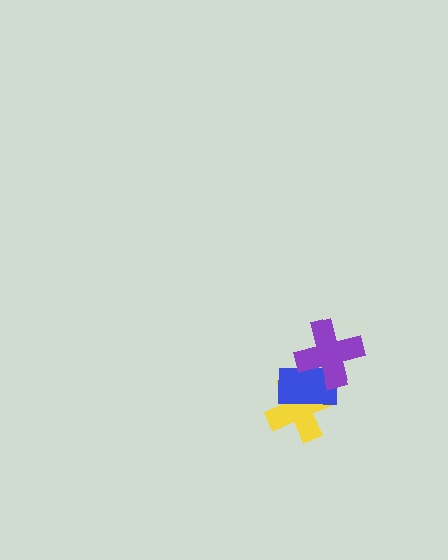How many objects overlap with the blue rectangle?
2 objects overlap with the blue rectangle.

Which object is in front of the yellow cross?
The blue rectangle is in front of the yellow cross.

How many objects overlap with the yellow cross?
1 object overlaps with the yellow cross.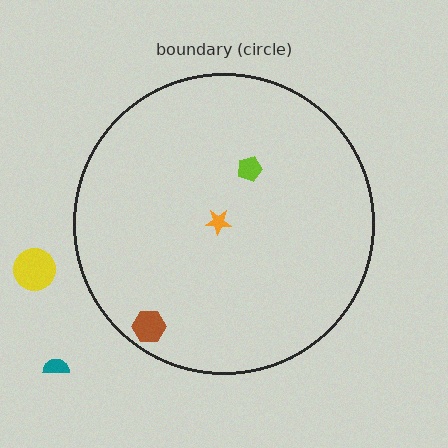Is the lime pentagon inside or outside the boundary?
Inside.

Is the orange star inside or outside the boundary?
Inside.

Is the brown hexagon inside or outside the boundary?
Inside.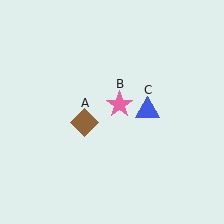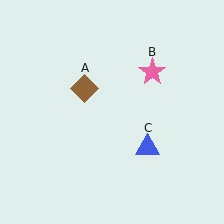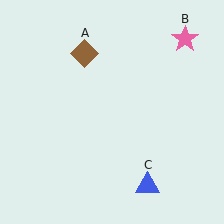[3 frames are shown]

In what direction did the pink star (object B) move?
The pink star (object B) moved up and to the right.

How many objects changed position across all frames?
3 objects changed position: brown diamond (object A), pink star (object B), blue triangle (object C).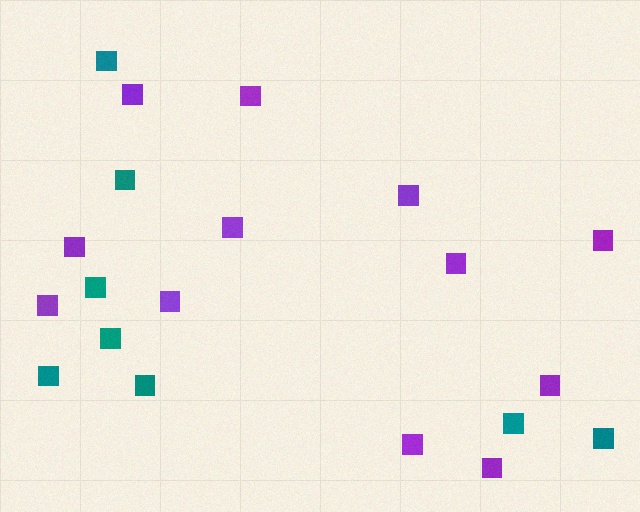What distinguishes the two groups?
There are 2 groups: one group of purple squares (12) and one group of teal squares (8).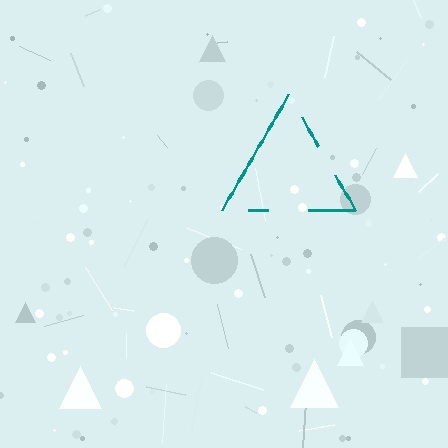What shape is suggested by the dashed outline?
The dashed outline suggests a triangle.